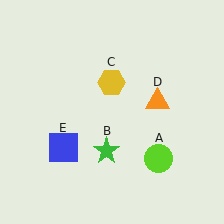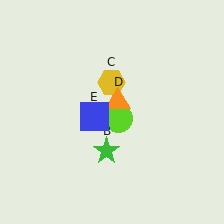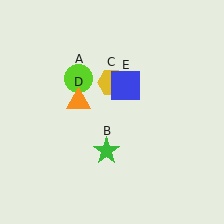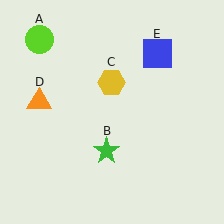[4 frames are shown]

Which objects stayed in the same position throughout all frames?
Green star (object B) and yellow hexagon (object C) remained stationary.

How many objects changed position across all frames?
3 objects changed position: lime circle (object A), orange triangle (object D), blue square (object E).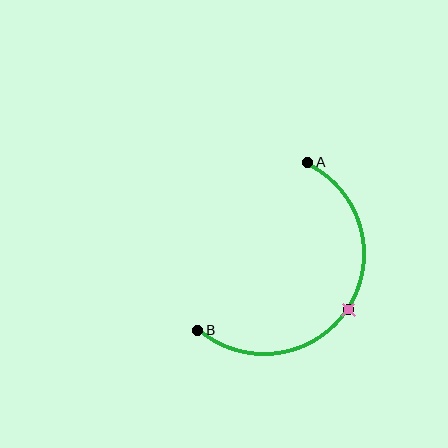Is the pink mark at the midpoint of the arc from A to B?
Yes. The pink mark lies on the arc at equal arc-length from both A and B — it is the arc midpoint.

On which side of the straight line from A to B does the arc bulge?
The arc bulges to the right of the straight line connecting A and B.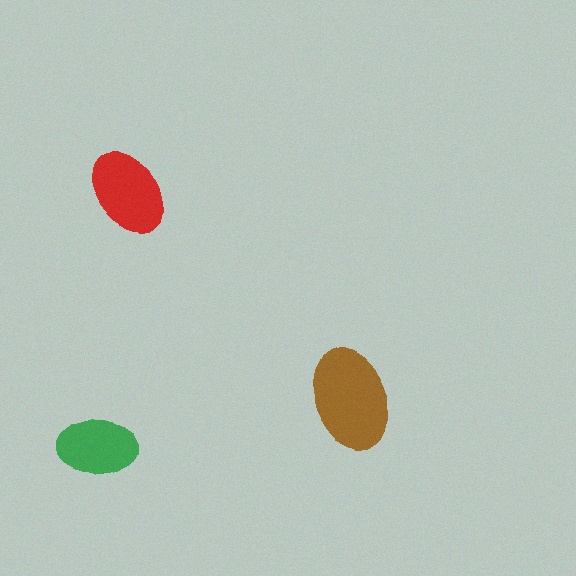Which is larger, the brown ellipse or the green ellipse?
The brown one.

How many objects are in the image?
There are 3 objects in the image.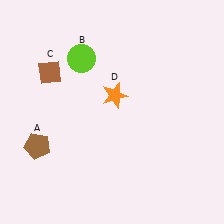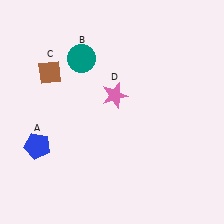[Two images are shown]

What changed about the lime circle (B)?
In Image 1, B is lime. In Image 2, it changed to teal.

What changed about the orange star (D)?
In Image 1, D is orange. In Image 2, it changed to pink.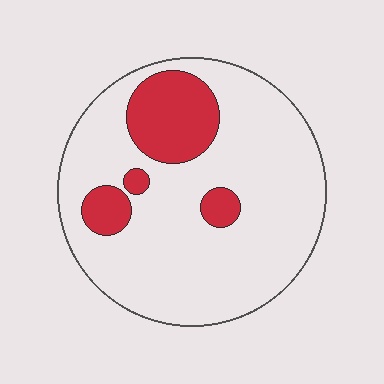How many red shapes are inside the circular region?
4.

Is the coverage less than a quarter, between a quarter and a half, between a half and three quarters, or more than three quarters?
Less than a quarter.